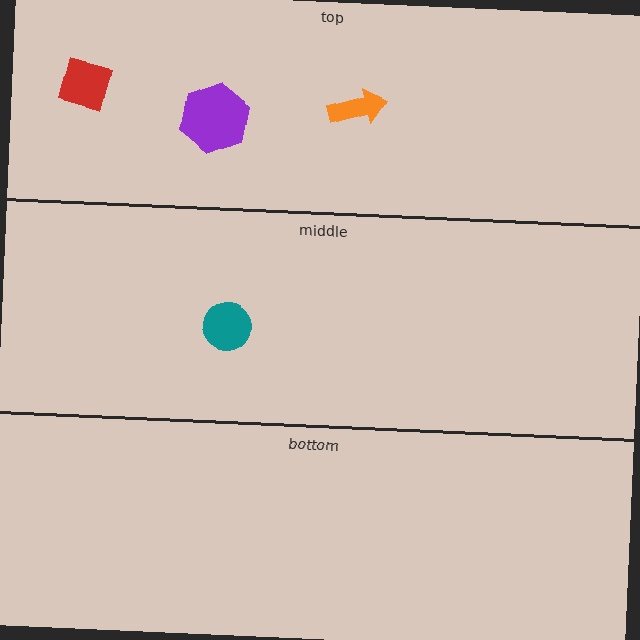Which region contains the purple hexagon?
The top region.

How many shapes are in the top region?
3.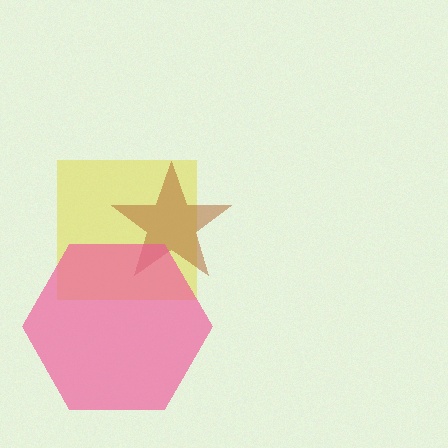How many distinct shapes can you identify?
There are 3 distinct shapes: a yellow square, a brown star, a pink hexagon.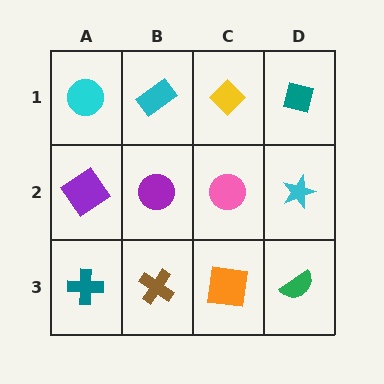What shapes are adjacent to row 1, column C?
A pink circle (row 2, column C), a cyan rectangle (row 1, column B), a teal square (row 1, column D).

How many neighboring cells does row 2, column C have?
4.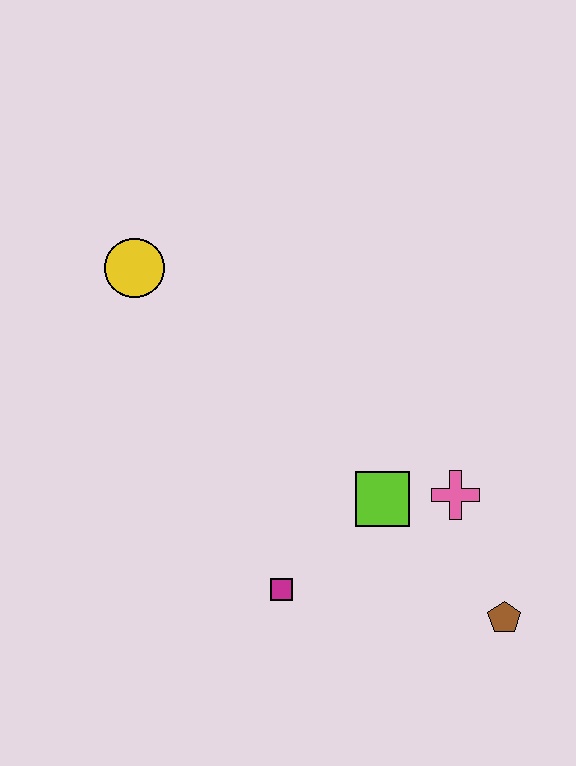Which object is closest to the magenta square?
The lime square is closest to the magenta square.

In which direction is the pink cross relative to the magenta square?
The pink cross is to the right of the magenta square.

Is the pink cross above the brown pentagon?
Yes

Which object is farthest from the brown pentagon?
The yellow circle is farthest from the brown pentagon.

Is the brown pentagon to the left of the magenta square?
No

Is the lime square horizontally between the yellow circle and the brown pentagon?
Yes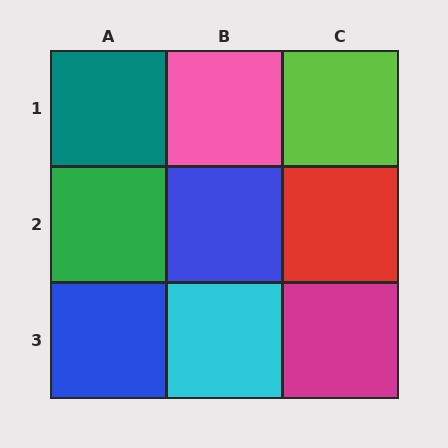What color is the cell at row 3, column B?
Cyan.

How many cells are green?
1 cell is green.